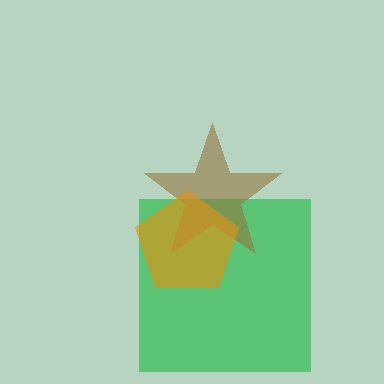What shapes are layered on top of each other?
The layered shapes are: a green square, a brown star, an orange pentagon.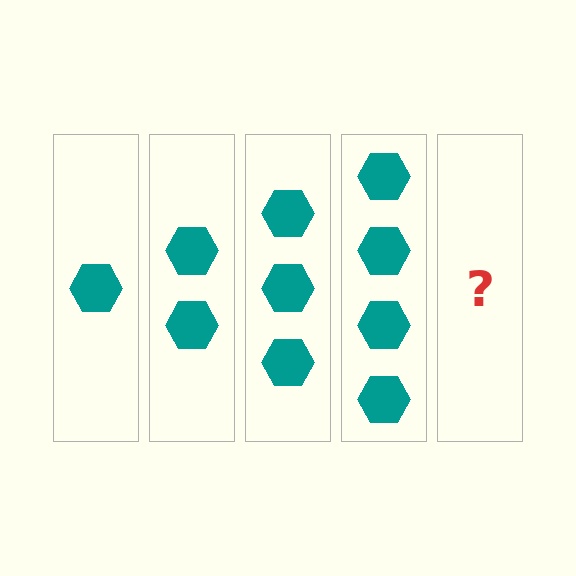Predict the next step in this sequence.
The next step is 5 hexagons.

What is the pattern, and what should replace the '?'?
The pattern is that each step adds one more hexagon. The '?' should be 5 hexagons.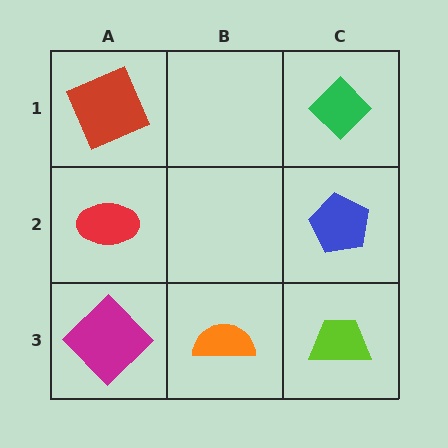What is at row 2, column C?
A blue pentagon.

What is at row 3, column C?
A lime trapezoid.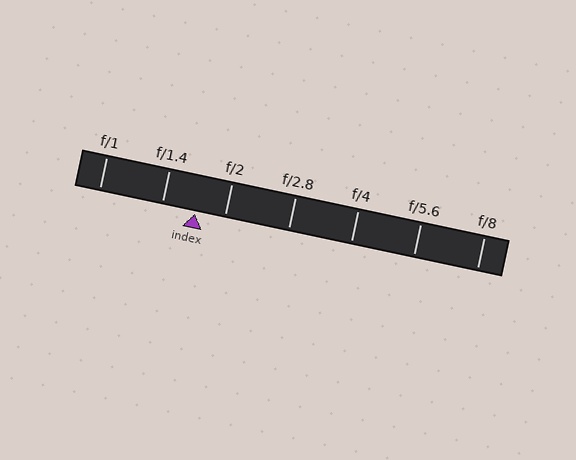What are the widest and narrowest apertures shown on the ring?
The widest aperture shown is f/1 and the narrowest is f/8.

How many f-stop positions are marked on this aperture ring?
There are 7 f-stop positions marked.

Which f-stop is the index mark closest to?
The index mark is closest to f/2.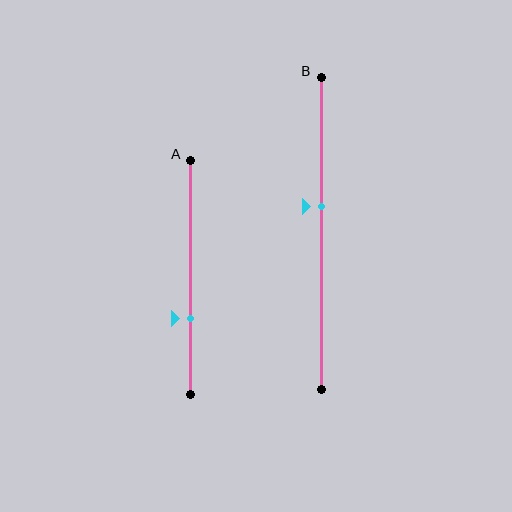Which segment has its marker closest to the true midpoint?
Segment B has its marker closest to the true midpoint.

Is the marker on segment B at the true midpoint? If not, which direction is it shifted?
No, the marker on segment B is shifted upward by about 9% of the segment length.